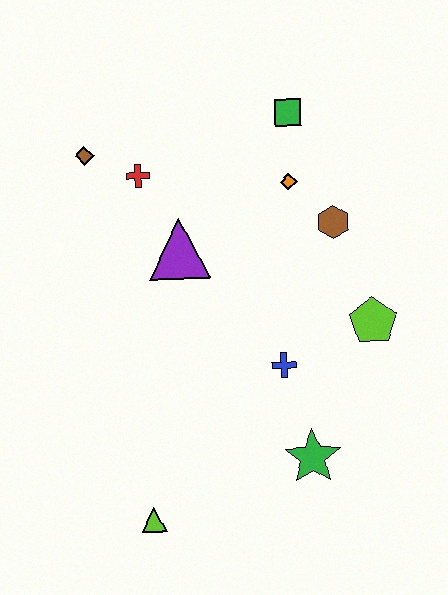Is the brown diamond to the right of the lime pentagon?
No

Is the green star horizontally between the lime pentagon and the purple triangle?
Yes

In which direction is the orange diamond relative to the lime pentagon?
The orange diamond is above the lime pentagon.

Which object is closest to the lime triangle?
The green star is closest to the lime triangle.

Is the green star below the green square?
Yes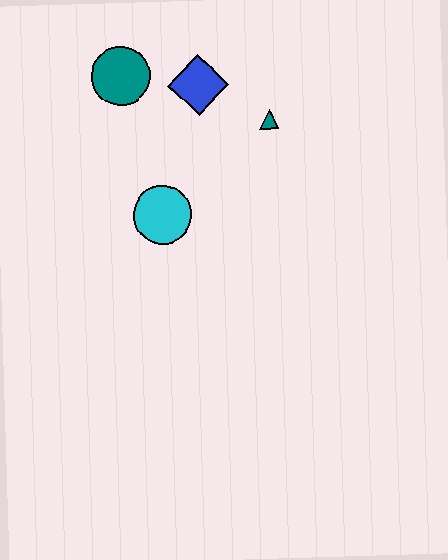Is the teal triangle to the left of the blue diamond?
No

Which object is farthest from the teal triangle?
The teal circle is farthest from the teal triangle.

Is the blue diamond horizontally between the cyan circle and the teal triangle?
Yes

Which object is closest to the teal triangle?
The blue diamond is closest to the teal triangle.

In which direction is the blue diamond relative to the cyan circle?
The blue diamond is above the cyan circle.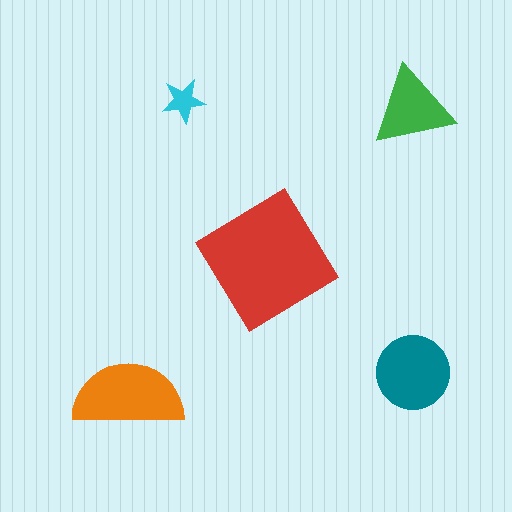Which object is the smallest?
The cyan star.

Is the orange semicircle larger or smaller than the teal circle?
Larger.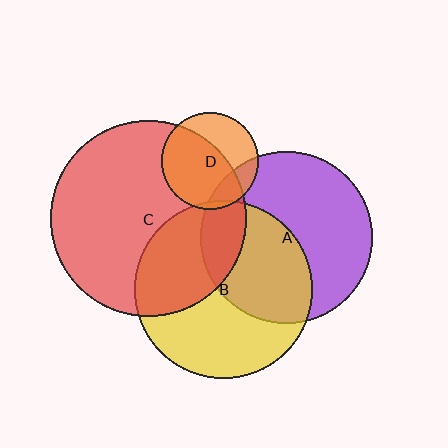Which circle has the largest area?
Circle C (red).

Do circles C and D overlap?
Yes.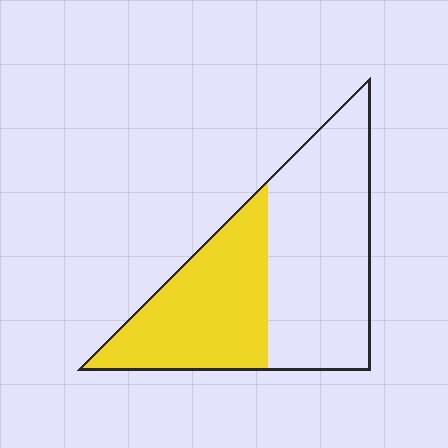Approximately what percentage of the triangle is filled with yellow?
Approximately 40%.